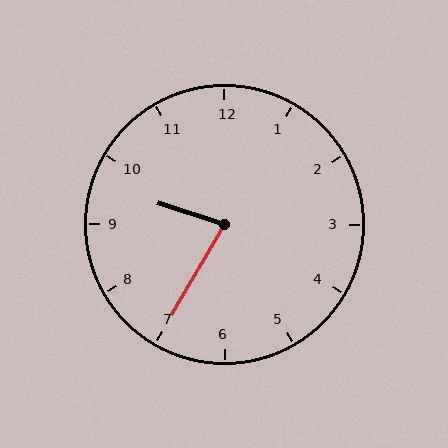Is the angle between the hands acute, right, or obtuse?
It is acute.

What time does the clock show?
9:35.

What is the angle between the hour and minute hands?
Approximately 78 degrees.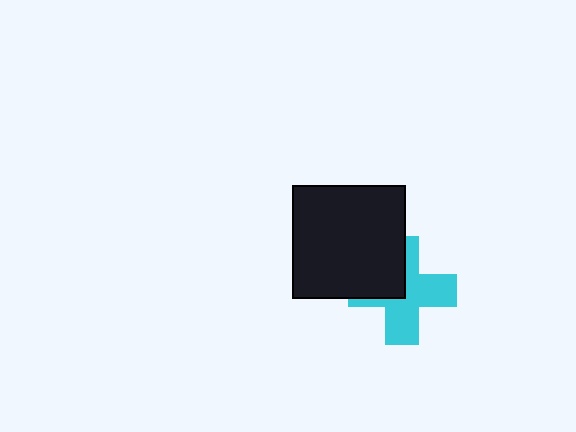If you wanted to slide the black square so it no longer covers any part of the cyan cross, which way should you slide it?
Slide it toward the upper-left — that is the most direct way to separate the two shapes.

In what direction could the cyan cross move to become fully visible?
The cyan cross could move toward the lower-right. That would shift it out from behind the black square entirely.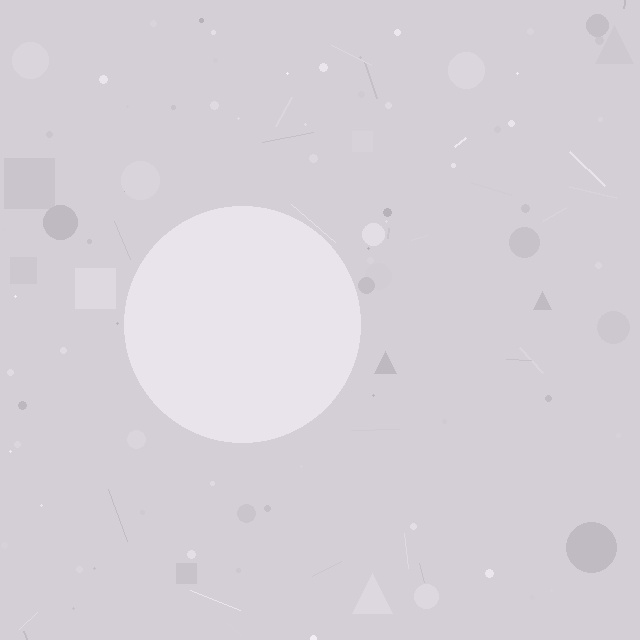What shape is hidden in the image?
A circle is hidden in the image.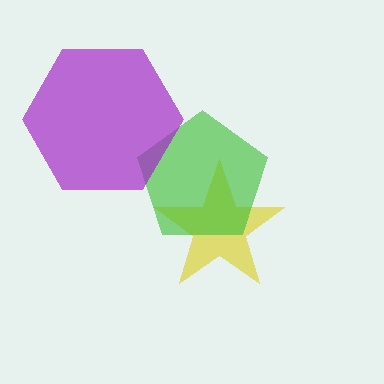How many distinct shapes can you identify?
There are 3 distinct shapes: a yellow star, a green pentagon, a purple hexagon.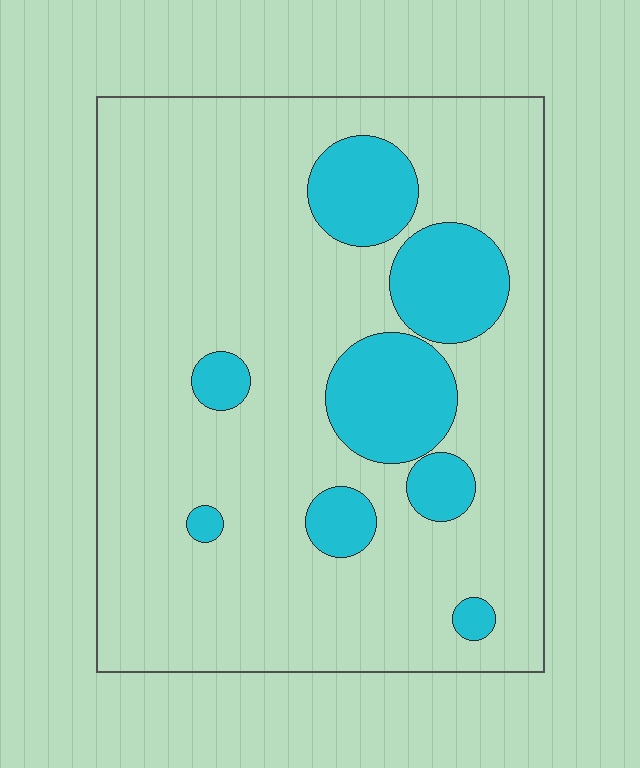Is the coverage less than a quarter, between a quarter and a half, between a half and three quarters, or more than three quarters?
Less than a quarter.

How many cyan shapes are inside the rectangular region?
8.